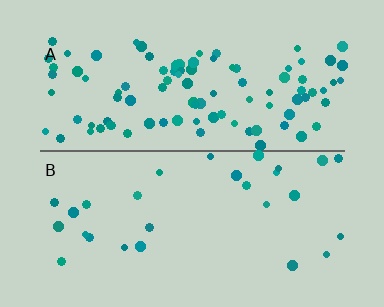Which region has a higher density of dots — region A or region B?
A (the top).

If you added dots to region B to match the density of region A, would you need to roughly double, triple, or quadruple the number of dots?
Approximately triple.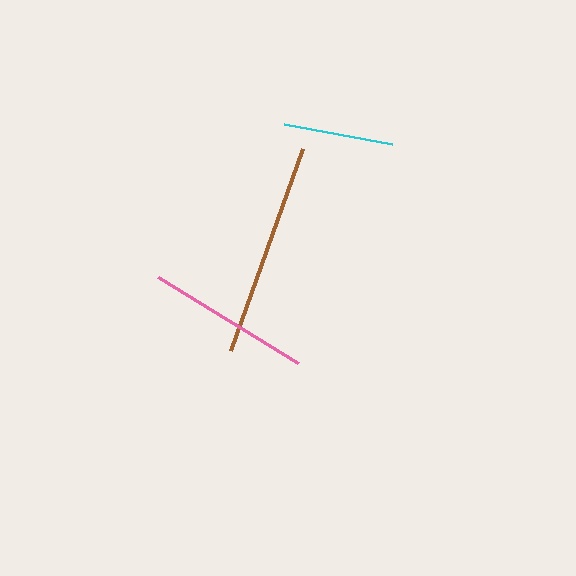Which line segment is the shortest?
The cyan line is the shortest at approximately 110 pixels.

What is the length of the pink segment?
The pink segment is approximately 164 pixels long.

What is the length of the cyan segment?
The cyan segment is approximately 110 pixels long.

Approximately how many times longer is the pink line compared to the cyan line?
The pink line is approximately 1.5 times the length of the cyan line.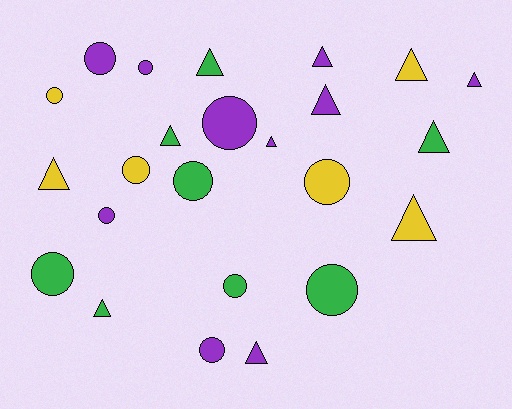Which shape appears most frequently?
Triangle, with 12 objects.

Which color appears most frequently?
Purple, with 10 objects.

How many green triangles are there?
There are 4 green triangles.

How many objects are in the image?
There are 24 objects.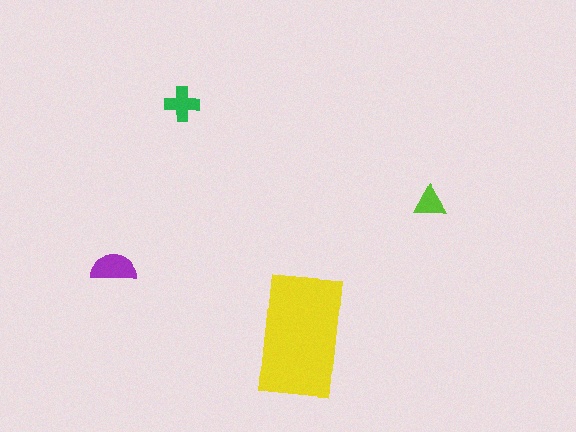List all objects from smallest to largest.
The lime triangle, the green cross, the purple semicircle, the yellow rectangle.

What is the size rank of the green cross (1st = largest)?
3rd.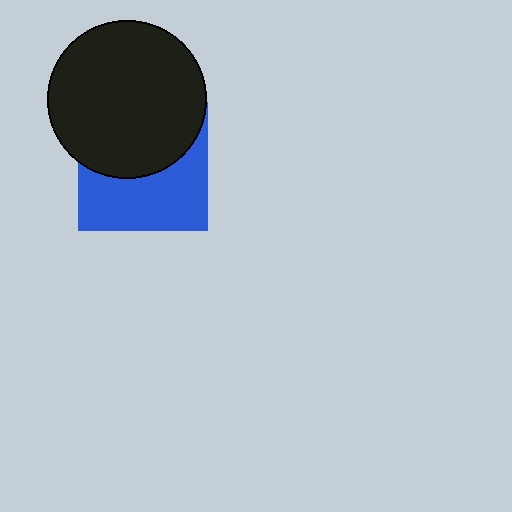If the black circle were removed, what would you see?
You would see the complete blue square.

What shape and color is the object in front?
The object in front is a black circle.